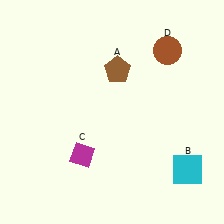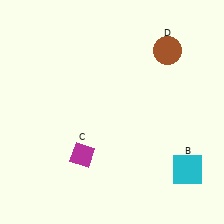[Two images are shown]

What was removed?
The brown pentagon (A) was removed in Image 2.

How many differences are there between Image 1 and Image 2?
There is 1 difference between the two images.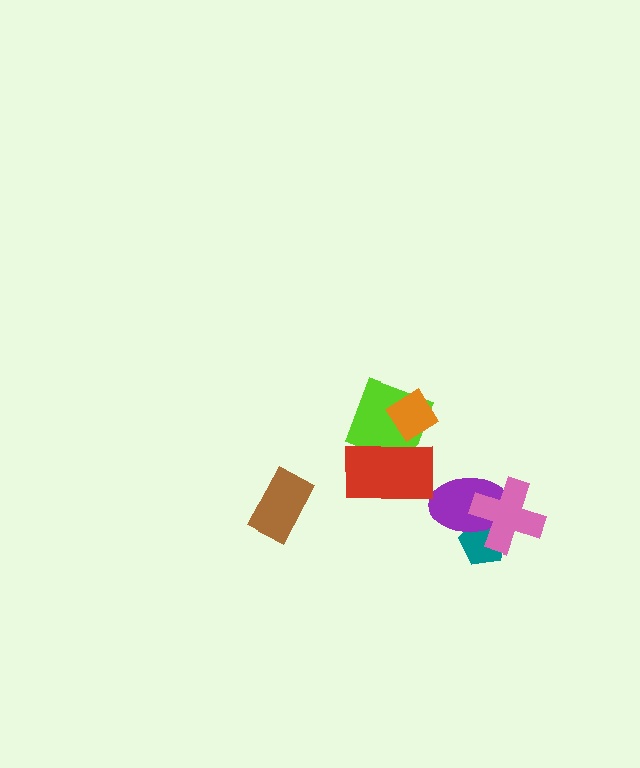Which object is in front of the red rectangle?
The orange diamond is in front of the red rectangle.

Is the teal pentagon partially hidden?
Yes, it is partially covered by another shape.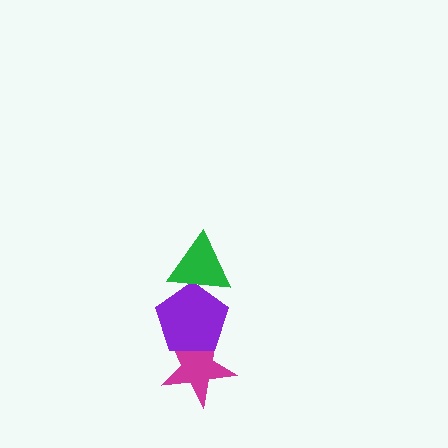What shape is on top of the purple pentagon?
The green triangle is on top of the purple pentagon.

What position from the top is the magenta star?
The magenta star is 3rd from the top.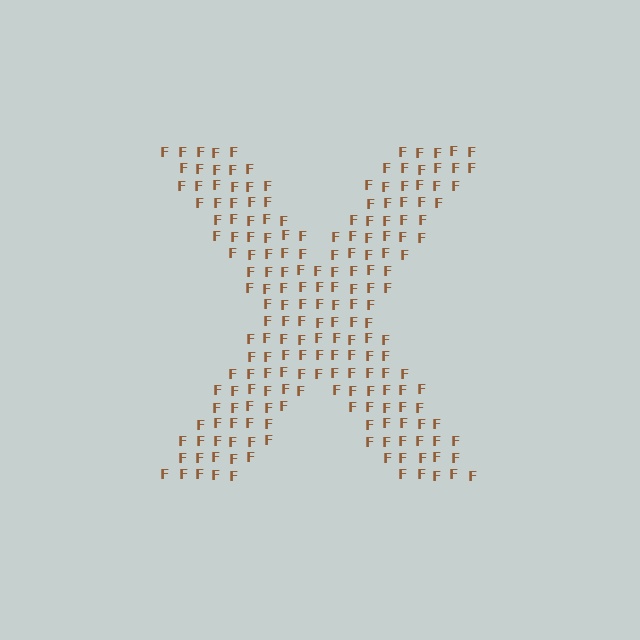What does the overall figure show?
The overall figure shows the letter X.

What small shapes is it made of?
It is made of small letter F's.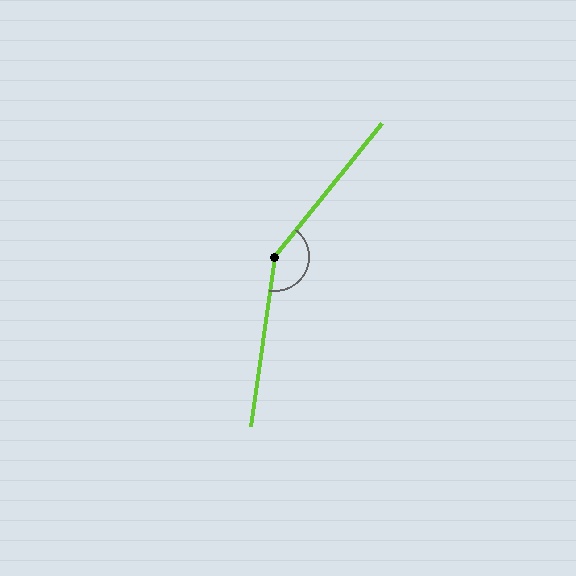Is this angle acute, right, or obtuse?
It is obtuse.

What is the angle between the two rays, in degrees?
Approximately 149 degrees.